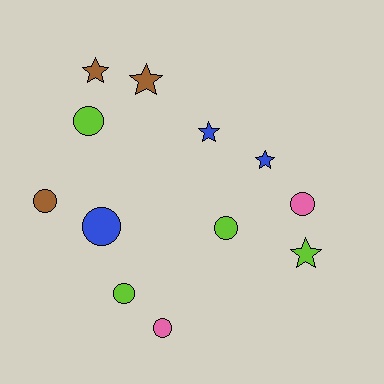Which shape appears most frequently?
Circle, with 7 objects.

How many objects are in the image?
There are 12 objects.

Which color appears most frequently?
Lime, with 4 objects.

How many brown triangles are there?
There are no brown triangles.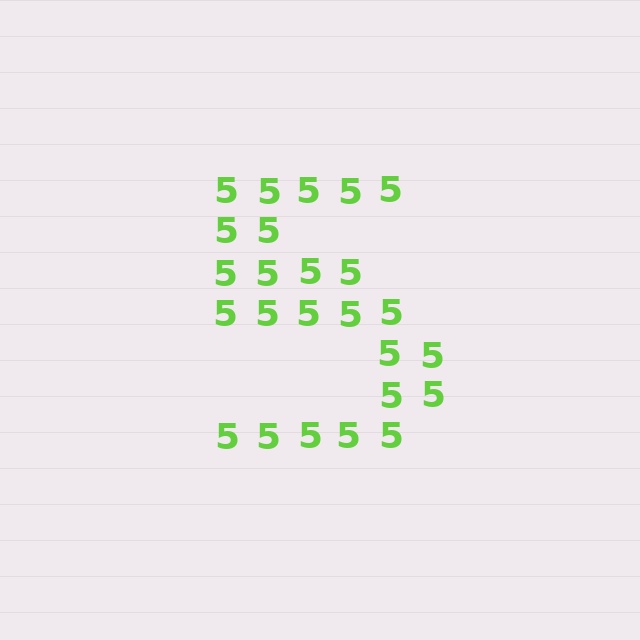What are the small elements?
The small elements are digit 5's.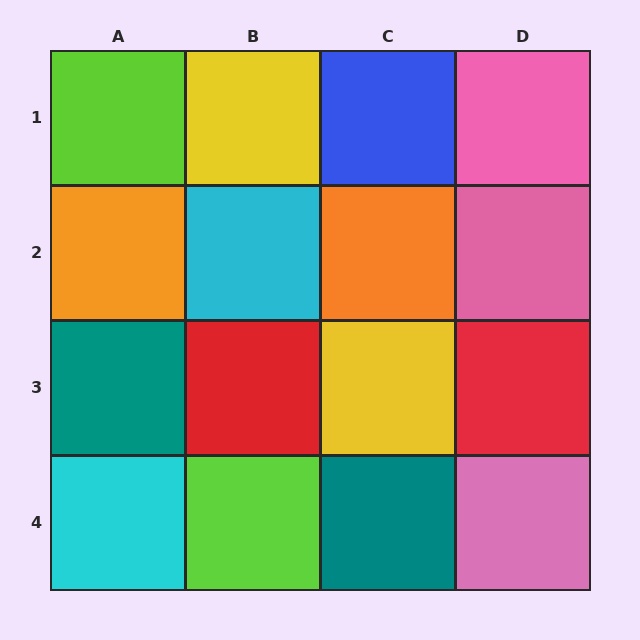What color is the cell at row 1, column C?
Blue.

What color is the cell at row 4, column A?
Cyan.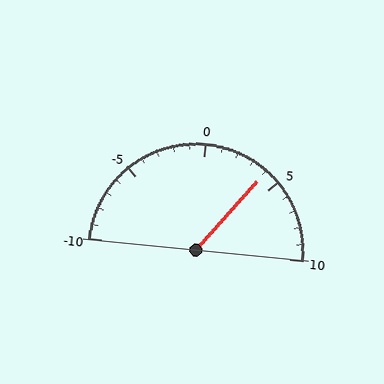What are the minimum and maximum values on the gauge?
The gauge ranges from -10 to 10.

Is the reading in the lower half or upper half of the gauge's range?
The reading is in the upper half of the range (-10 to 10).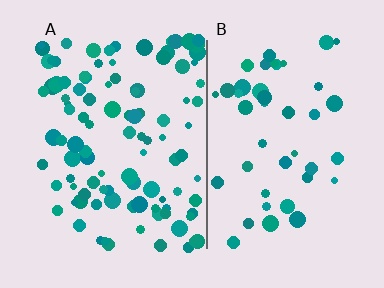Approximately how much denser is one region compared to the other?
Approximately 2.4× — region A over region B.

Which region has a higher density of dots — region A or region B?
A (the left).